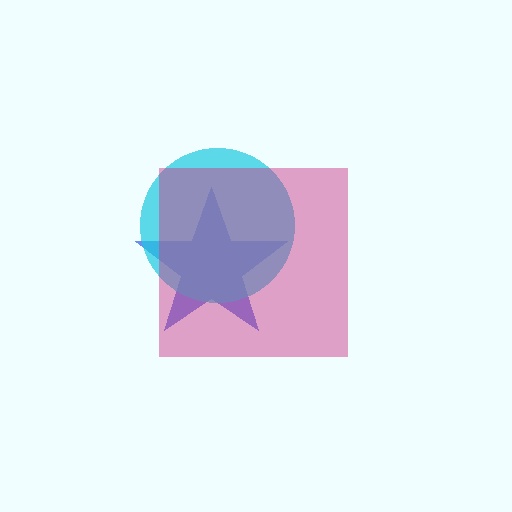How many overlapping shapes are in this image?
There are 3 overlapping shapes in the image.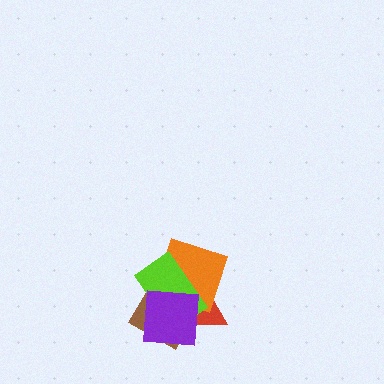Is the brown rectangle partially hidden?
Yes, it is partially covered by another shape.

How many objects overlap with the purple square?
4 objects overlap with the purple square.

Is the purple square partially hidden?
No, no other shape covers it.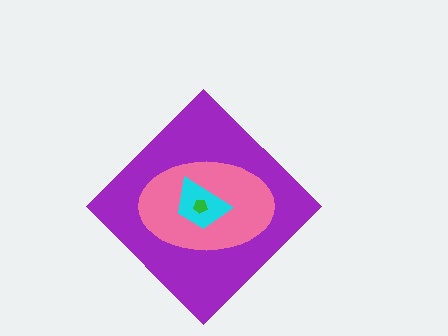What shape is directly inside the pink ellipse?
The cyan trapezoid.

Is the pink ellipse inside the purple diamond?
Yes.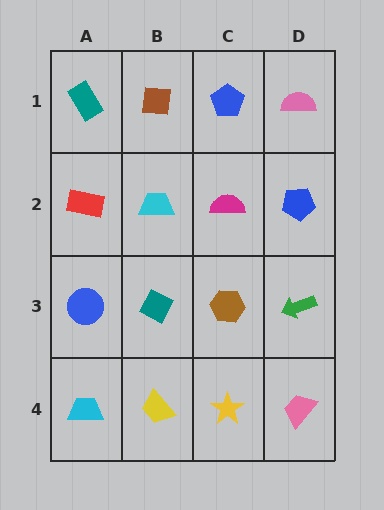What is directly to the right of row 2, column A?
A cyan trapezoid.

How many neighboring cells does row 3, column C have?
4.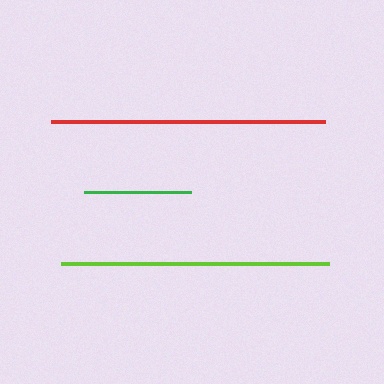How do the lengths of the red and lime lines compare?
The red and lime lines are approximately the same length.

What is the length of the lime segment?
The lime segment is approximately 268 pixels long.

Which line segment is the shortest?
The green line is the shortest at approximately 106 pixels.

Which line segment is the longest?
The red line is the longest at approximately 274 pixels.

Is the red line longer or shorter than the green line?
The red line is longer than the green line.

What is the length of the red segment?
The red segment is approximately 274 pixels long.